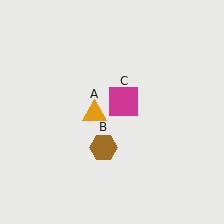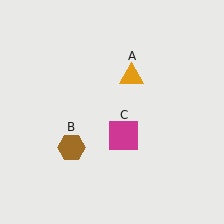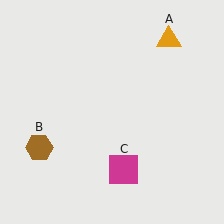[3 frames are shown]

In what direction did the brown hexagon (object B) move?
The brown hexagon (object B) moved left.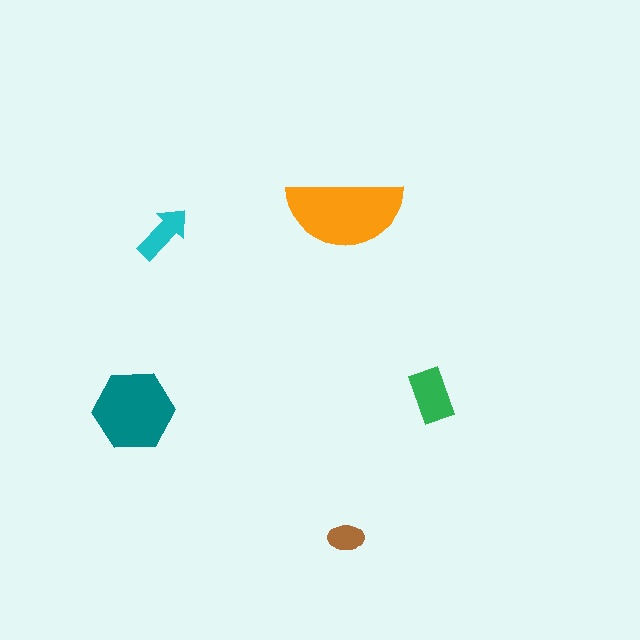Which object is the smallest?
The brown ellipse.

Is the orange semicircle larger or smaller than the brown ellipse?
Larger.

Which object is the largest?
The orange semicircle.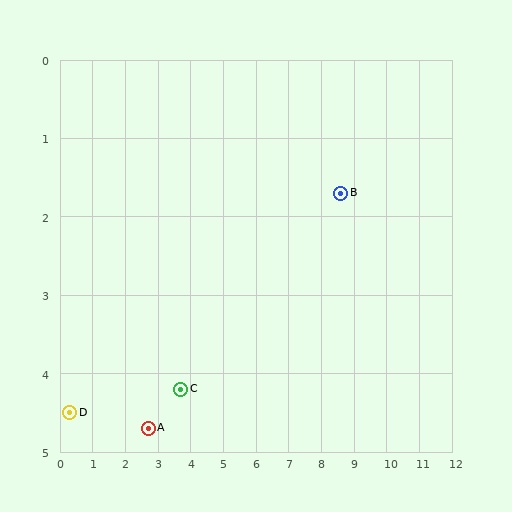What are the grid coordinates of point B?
Point B is at approximately (8.6, 1.7).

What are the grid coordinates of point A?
Point A is at approximately (2.7, 4.7).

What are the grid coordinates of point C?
Point C is at approximately (3.7, 4.2).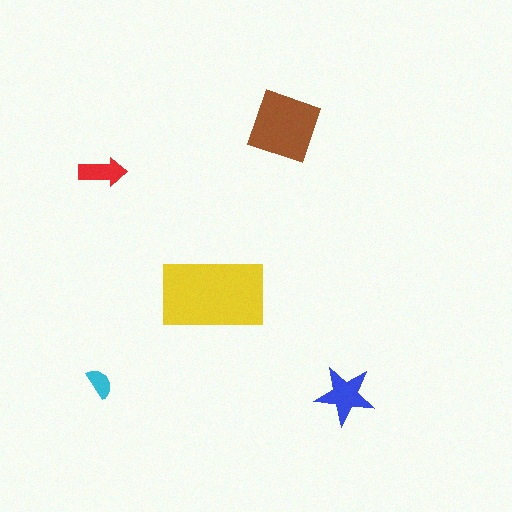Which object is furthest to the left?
The cyan semicircle is leftmost.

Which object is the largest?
The yellow rectangle.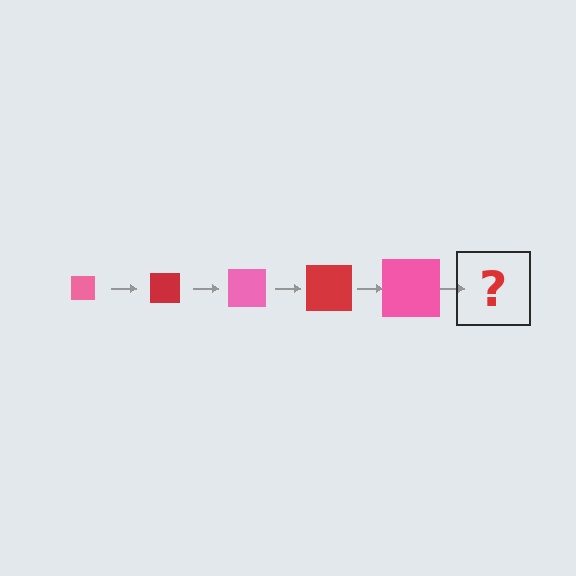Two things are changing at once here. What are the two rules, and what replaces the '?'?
The two rules are that the square grows larger each step and the color cycles through pink and red. The '?' should be a red square, larger than the previous one.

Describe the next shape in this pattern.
It should be a red square, larger than the previous one.